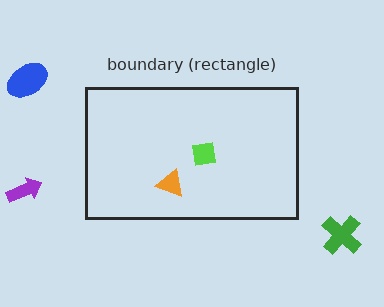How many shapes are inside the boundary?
2 inside, 3 outside.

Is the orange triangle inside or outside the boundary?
Inside.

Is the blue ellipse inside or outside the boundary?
Outside.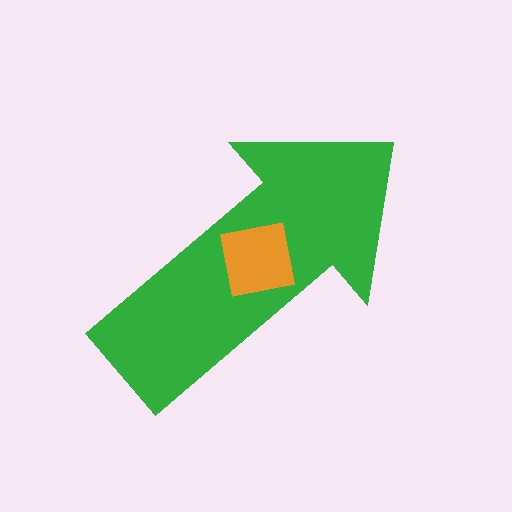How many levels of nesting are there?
2.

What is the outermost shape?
The green arrow.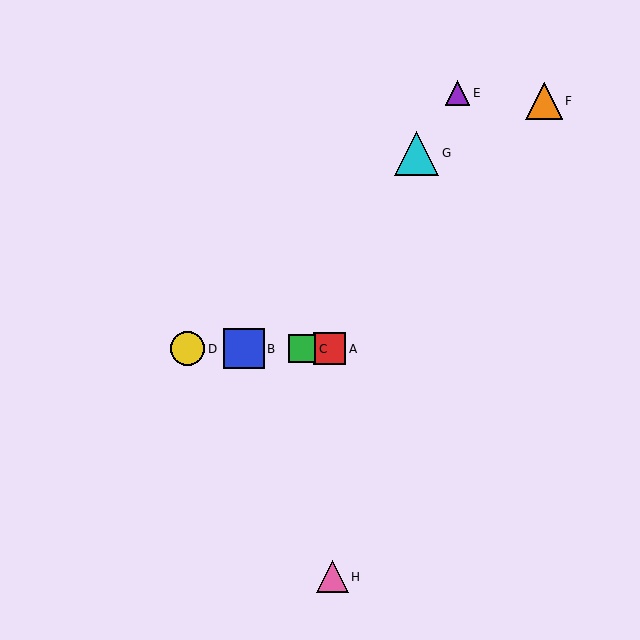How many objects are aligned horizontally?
4 objects (A, B, C, D) are aligned horizontally.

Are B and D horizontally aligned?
Yes, both are at y≈349.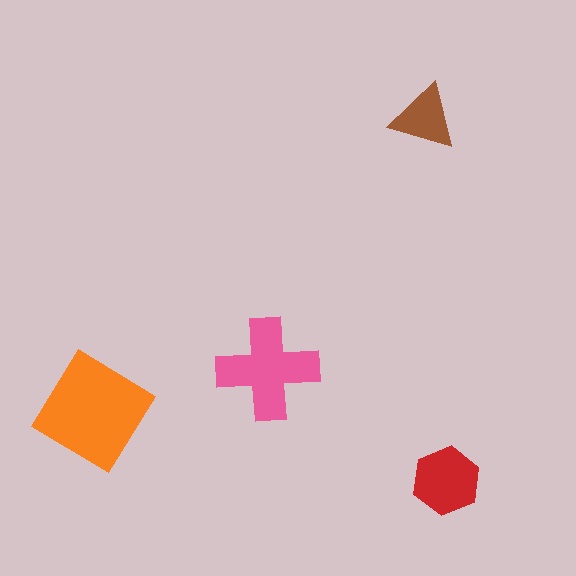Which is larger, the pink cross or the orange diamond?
The orange diamond.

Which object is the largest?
The orange diamond.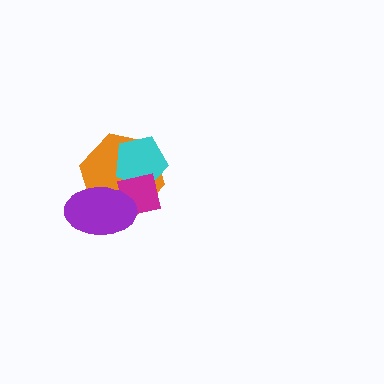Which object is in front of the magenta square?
The purple ellipse is in front of the magenta square.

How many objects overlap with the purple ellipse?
2 objects overlap with the purple ellipse.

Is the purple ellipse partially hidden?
No, no other shape covers it.